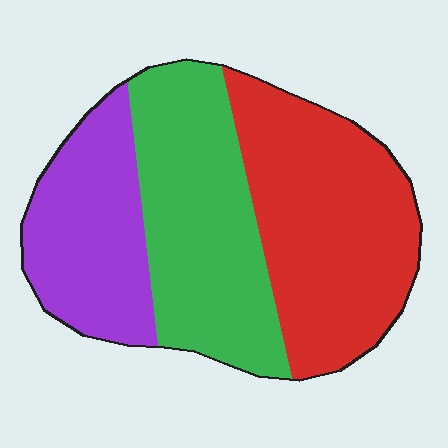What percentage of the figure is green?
Green covers roughly 35% of the figure.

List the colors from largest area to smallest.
From largest to smallest: red, green, purple.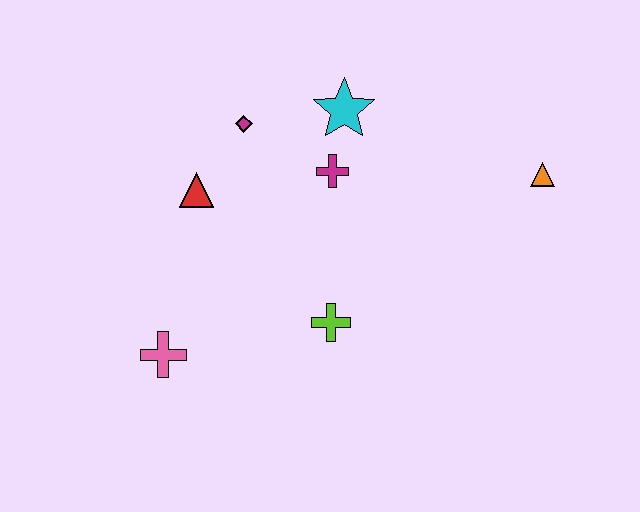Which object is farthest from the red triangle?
The orange triangle is farthest from the red triangle.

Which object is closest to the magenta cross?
The cyan star is closest to the magenta cross.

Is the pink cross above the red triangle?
No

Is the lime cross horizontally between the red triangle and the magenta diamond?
No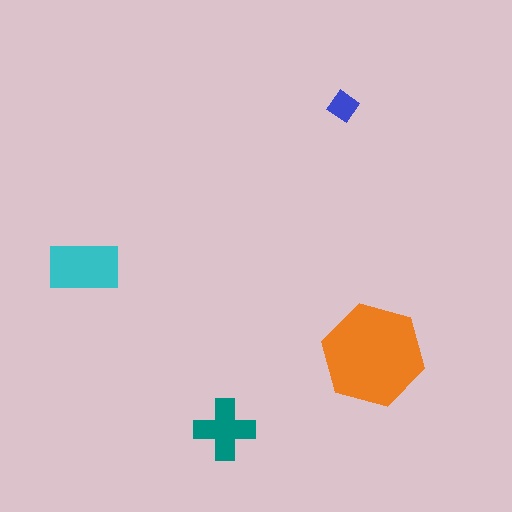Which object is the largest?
The orange hexagon.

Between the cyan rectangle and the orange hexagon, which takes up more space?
The orange hexagon.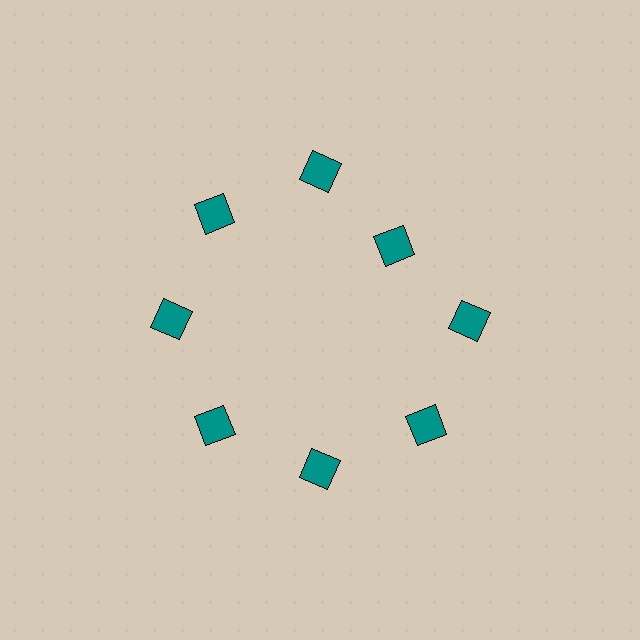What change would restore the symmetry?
The symmetry would be restored by moving it outward, back onto the ring so that all 8 squares sit at equal angles and equal distance from the center.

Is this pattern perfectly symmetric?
No. The 8 teal squares are arranged in a ring, but one element near the 2 o'clock position is pulled inward toward the center, breaking the 8-fold rotational symmetry.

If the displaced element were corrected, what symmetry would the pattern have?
It would have 8-fold rotational symmetry — the pattern would map onto itself every 45 degrees.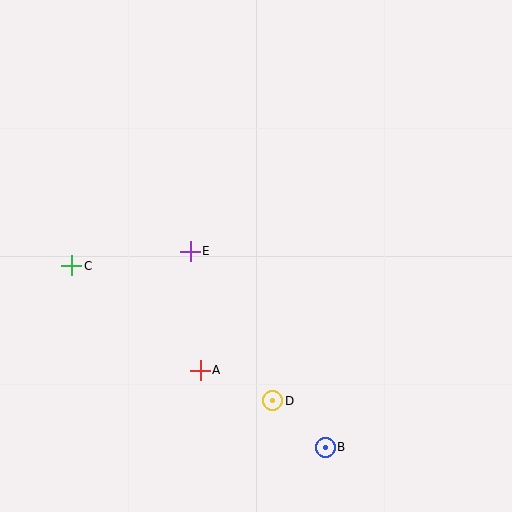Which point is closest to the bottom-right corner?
Point B is closest to the bottom-right corner.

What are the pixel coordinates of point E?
Point E is at (190, 251).